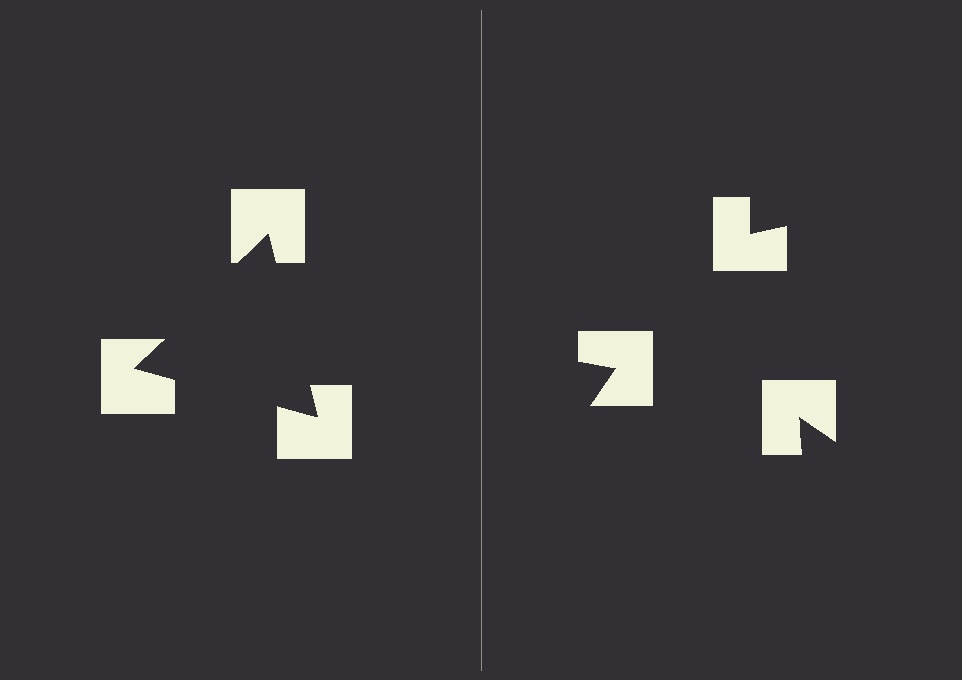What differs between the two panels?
The notched squares are positioned identically on both sides; only the wedge orientations differ. On the left they align to a triangle; on the right they are misaligned.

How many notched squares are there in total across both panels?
6 — 3 on each side.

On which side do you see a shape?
An illusory triangle appears on the left side. On the right side the wedge cuts are rotated, so no coherent shape forms.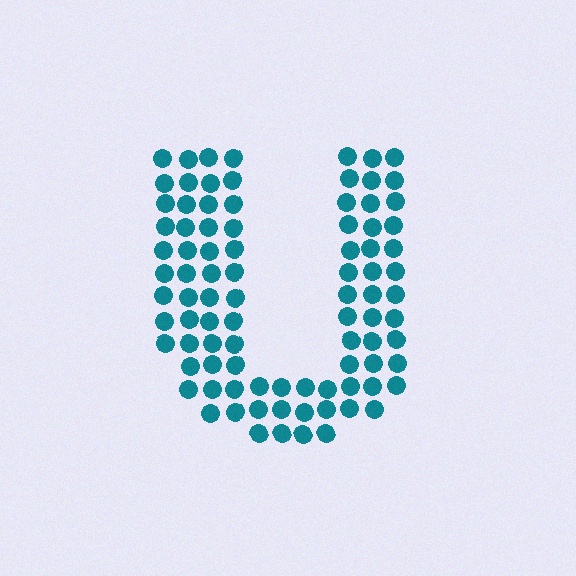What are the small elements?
The small elements are circles.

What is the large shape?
The large shape is the letter U.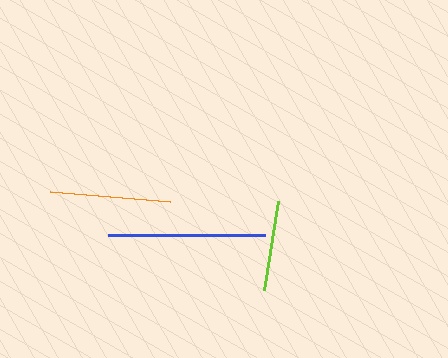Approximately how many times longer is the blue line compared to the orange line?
The blue line is approximately 1.3 times the length of the orange line.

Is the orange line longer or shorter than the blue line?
The blue line is longer than the orange line.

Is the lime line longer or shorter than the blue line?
The blue line is longer than the lime line.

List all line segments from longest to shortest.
From longest to shortest: blue, orange, lime.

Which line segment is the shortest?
The lime line is the shortest at approximately 90 pixels.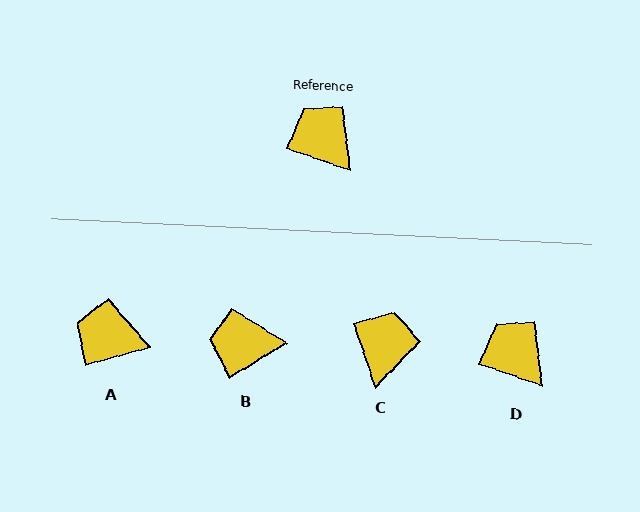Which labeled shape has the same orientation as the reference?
D.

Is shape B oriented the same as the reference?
No, it is off by about 51 degrees.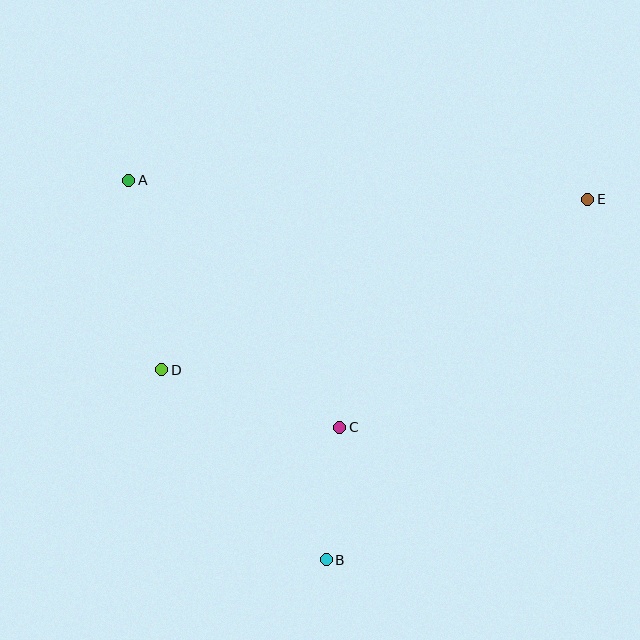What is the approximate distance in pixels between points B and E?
The distance between B and E is approximately 445 pixels.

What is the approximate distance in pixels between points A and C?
The distance between A and C is approximately 325 pixels.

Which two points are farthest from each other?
Points A and E are farthest from each other.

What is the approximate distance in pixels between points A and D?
The distance between A and D is approximately 192 pixels.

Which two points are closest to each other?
Points B and C are closest to each other.